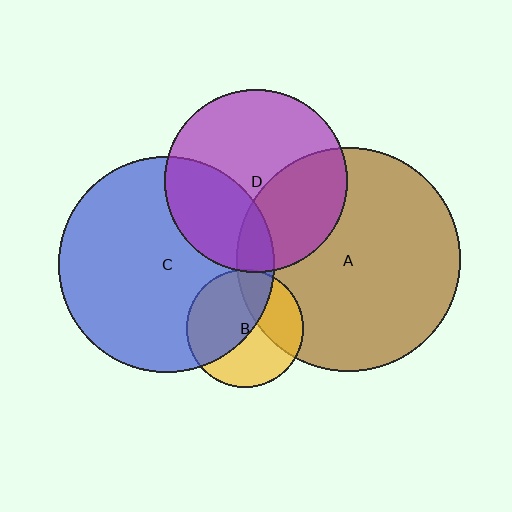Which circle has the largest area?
Circle A (brown).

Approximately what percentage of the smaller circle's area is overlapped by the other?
Approximately 10%.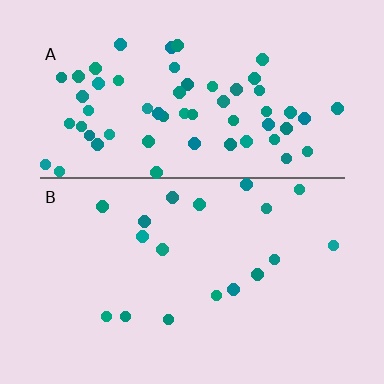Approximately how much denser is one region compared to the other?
Approximately 3.3× — region A over region B.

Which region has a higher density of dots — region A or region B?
A (the top).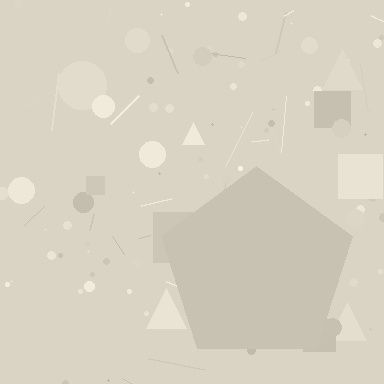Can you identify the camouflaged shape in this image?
The camouflaged shape is a pentagon.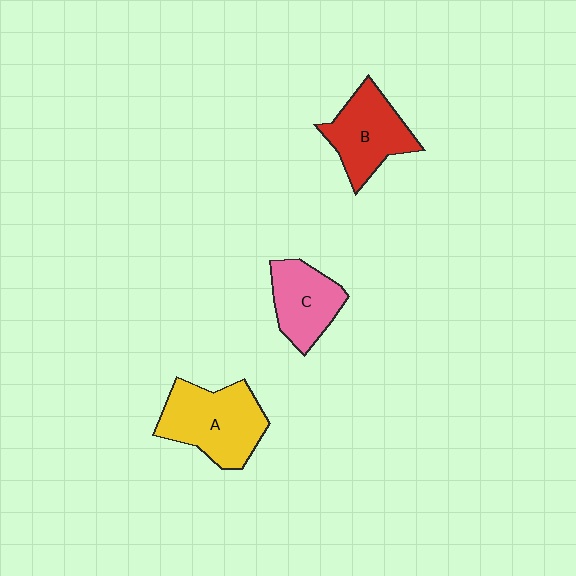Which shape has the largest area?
Shape A (yellow).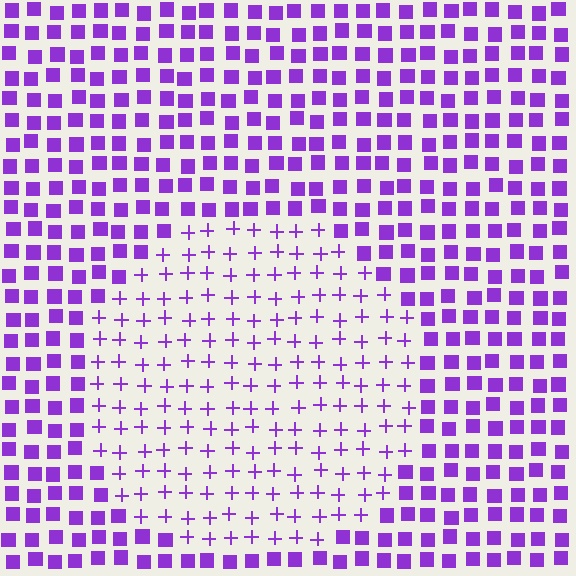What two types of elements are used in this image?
The image uses plus signs inside the circle region and squares outside it.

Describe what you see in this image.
The image is filled with small purple elements arranged in a uniform grid. A circle-shaped region contains plus signs, while the surrounding area contains squares. The boundary is defined purely by the change in element shape.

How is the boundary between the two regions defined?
The boundary is defined by a change in element shape: plus signs inside vs. squares outside. All elements share the same color and spacing.